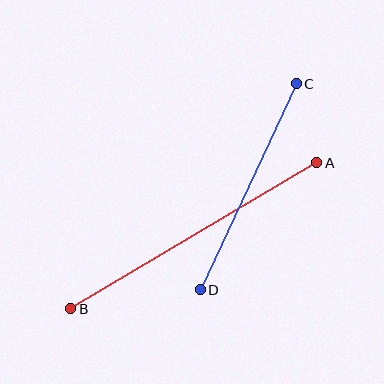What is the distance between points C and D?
The distance is approximately 227 pixels.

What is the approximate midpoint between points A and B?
The midpoint is at approximately (194, 236) pixels.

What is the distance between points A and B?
The distance is approximately 286 pixels.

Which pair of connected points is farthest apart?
Points A and B are farthest apart.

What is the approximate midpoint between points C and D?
The midpoint is at approximately (248, 187) pixels.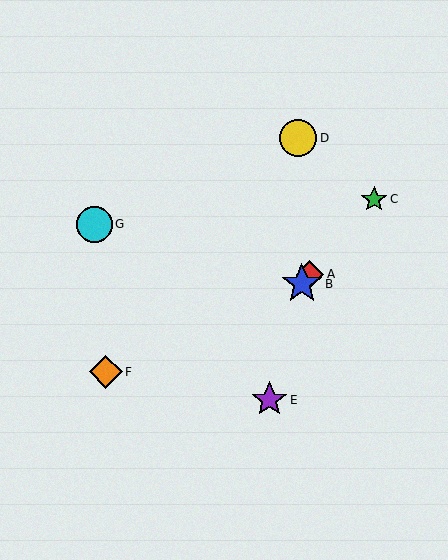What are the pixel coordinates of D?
Object D is at (298, 138).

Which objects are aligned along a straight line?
Objects A, B, C are aligned along a straight line.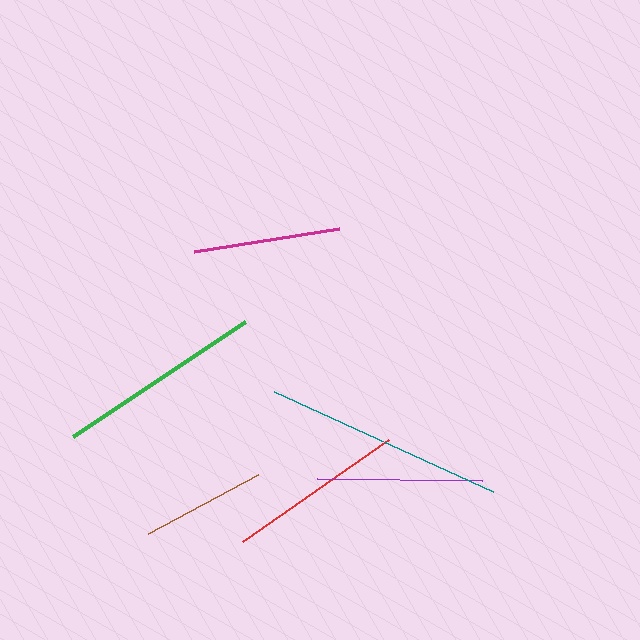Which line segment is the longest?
The teal line is the longest at approximately 241 pixels.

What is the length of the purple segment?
The purple segment is approximately 166 pixels long.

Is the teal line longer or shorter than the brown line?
The teal line is longer than the brown line.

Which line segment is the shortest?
The brown line is the shortest at approximately 126 pixels.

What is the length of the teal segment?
The teal segment is approximately 241 pixels long.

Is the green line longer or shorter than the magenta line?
The green line is longer than the magenta line.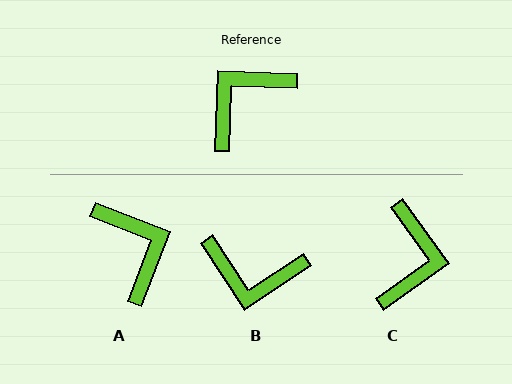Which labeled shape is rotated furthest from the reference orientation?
C, about 143 degrees away.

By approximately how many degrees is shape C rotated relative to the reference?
Approximately 143 degrees clockwise.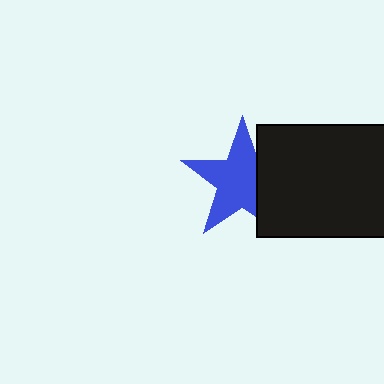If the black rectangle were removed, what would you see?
You would see the complete blue star.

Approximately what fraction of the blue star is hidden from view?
Roughly 30% of the blue star is hidden behind the black rectangle.